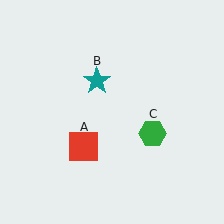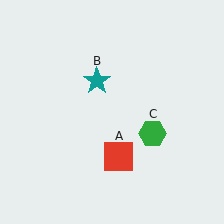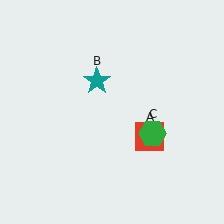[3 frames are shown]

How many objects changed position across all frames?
1 object changed position: red square (object A).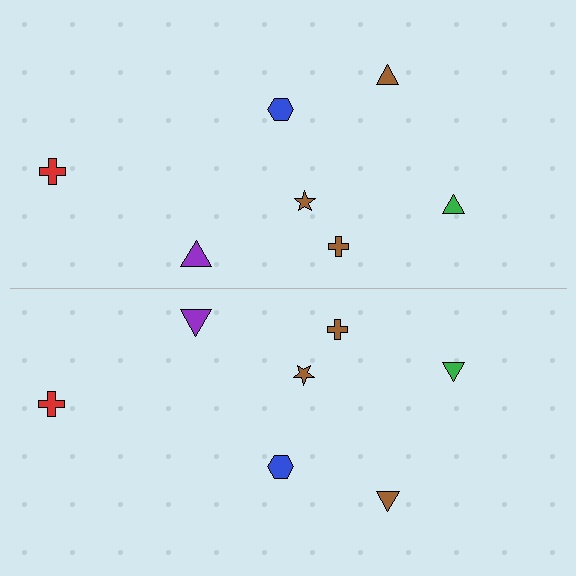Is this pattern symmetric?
Yes, this pattern has bilateral (reflection) symmetry.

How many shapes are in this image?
There are 14 shapes in this image.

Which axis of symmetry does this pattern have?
The pattern has a horizontal axis of symmetry running through the center of the image.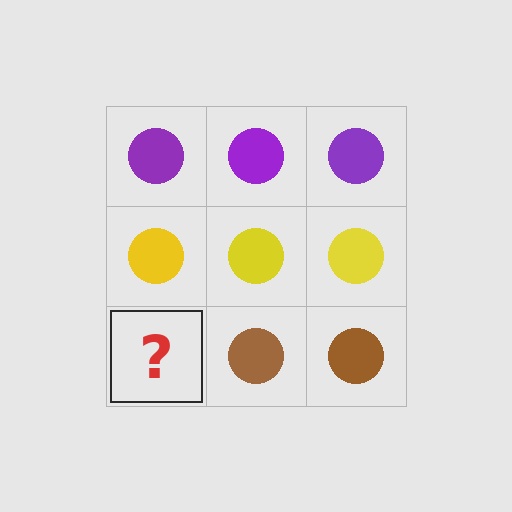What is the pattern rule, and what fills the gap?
The rule is that each row has a consistent color. The gap should be filled with a brown circle.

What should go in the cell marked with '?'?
The missing cell should contain a brown circle.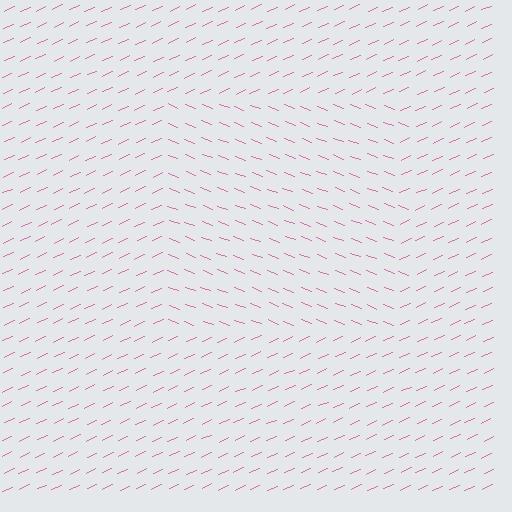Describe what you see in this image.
The image is filled with small pink line segments. A rectangle region in the image has lines oriented differently from the surrounding lines, creating a visible texture boundary.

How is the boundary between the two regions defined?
The boundary is defined purely by a change in line orientation (approximately 45 degrees difference). All lines are the same color and thickness.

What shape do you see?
I see a rectangle.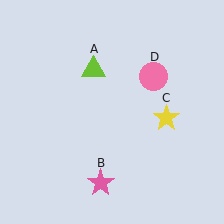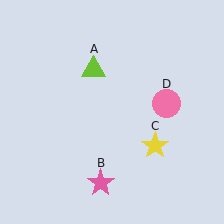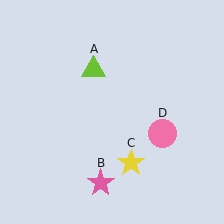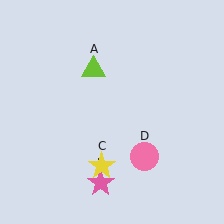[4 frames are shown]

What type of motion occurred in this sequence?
The yellow star (object C), pink circle (object D) rotated clockwise around the center of the scene.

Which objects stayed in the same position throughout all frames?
Lime triangle (object A) and pink star (object B) remained stationary.